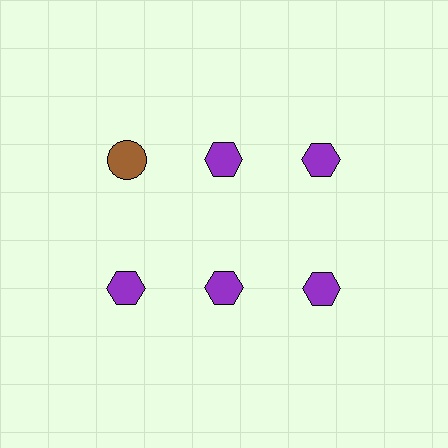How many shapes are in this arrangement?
There are 6 shapes arranged in a grid pattern.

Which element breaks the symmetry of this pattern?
The brown circle in the top row, leftmost column breaks the symmetry. All other shapes are purple hexagons.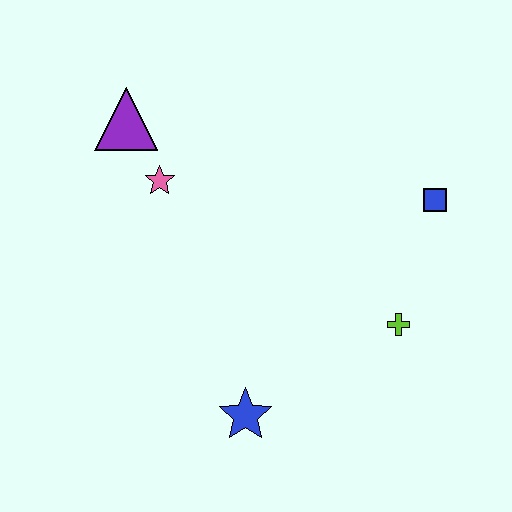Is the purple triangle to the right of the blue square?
No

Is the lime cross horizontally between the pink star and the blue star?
No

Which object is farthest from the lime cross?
The purple triangle is farthest from the lime cross.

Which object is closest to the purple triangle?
The pink star is closest to the purple triangle.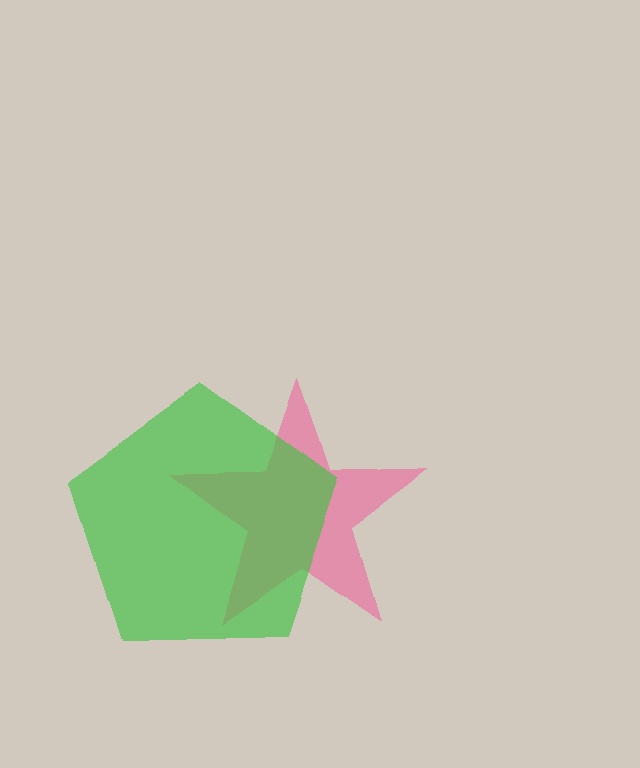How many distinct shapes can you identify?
There are 2 distinct shapes: a pink star, a green pentagon.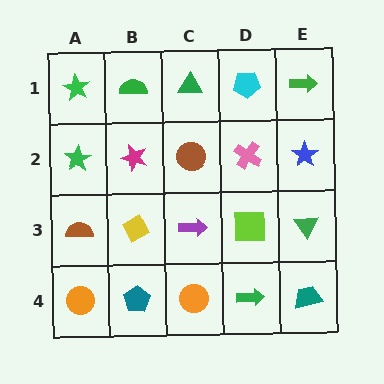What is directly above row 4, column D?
A lime square.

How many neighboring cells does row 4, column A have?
2.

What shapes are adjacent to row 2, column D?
A cyan pentagon (row 1, column D), a lime square (row 3, column D), a brown circle (row 2, column C), a blue star (row 2, column E).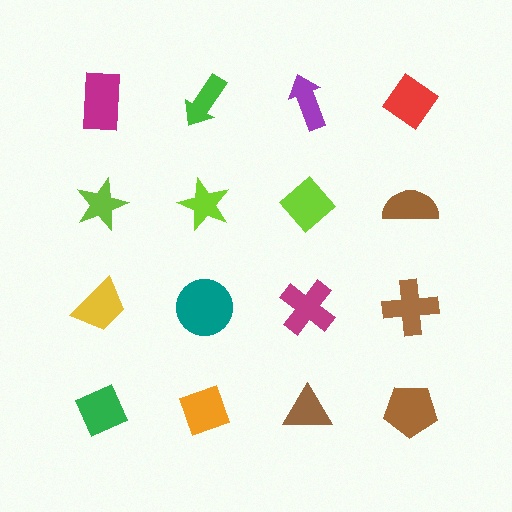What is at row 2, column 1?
A lime star.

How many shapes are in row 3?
4 shapes.